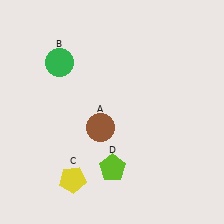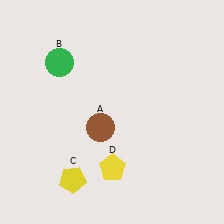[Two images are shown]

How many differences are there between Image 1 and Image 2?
There is 1 difference between the two images.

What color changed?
The pentagon (D) changed from lime in Image 1 to yellow in Image 2.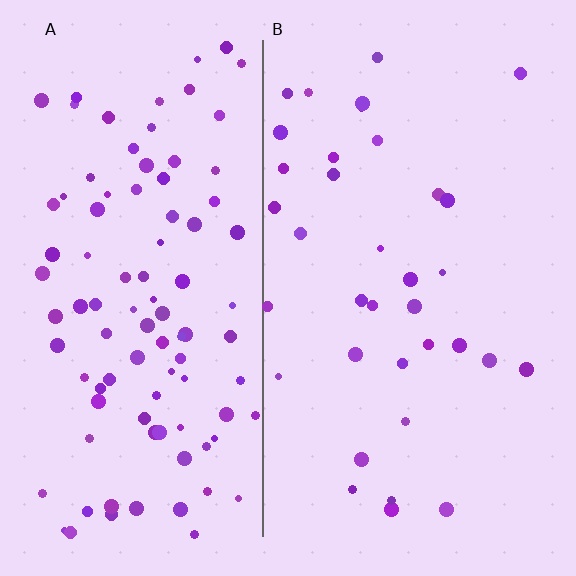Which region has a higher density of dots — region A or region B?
A (the left).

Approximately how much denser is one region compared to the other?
Approximately 2.8× — region A over region B.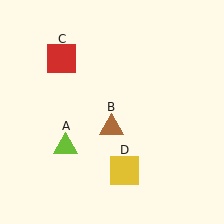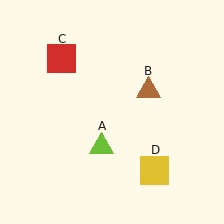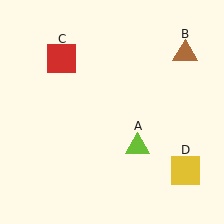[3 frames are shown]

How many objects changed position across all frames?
3 objects changed position: lime triangle (object A), brown triangle (object B), yellow square (object D).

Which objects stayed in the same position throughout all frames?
Red square (object C) remained stationary.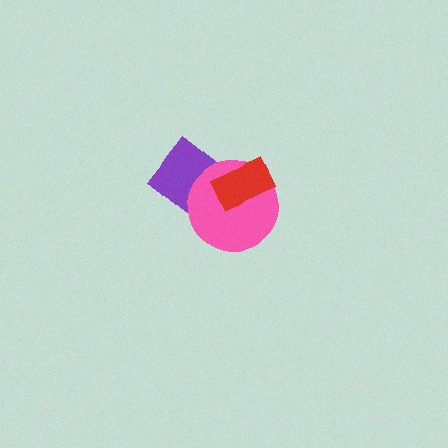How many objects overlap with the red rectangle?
2 objects overlap with the red rectangle.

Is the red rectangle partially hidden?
No, no other shape covers it.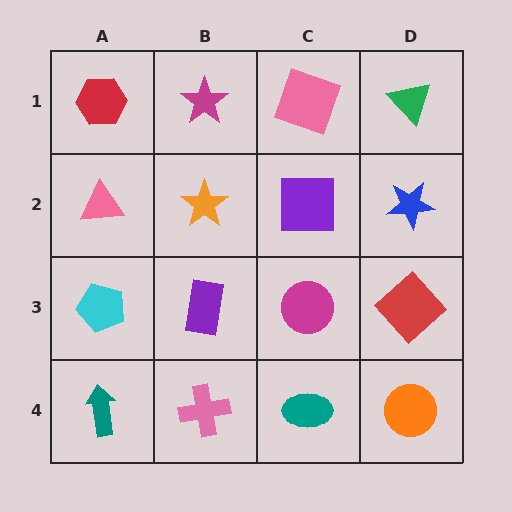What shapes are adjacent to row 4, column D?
A red diamond (row 3, column D), a teal ellipse (row 4, column C).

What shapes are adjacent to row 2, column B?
A magenta star (row 1, column B), a purple rectangle (row 3, column B), a pink triangle (row 2, column A), a purple square (row 2, column C).